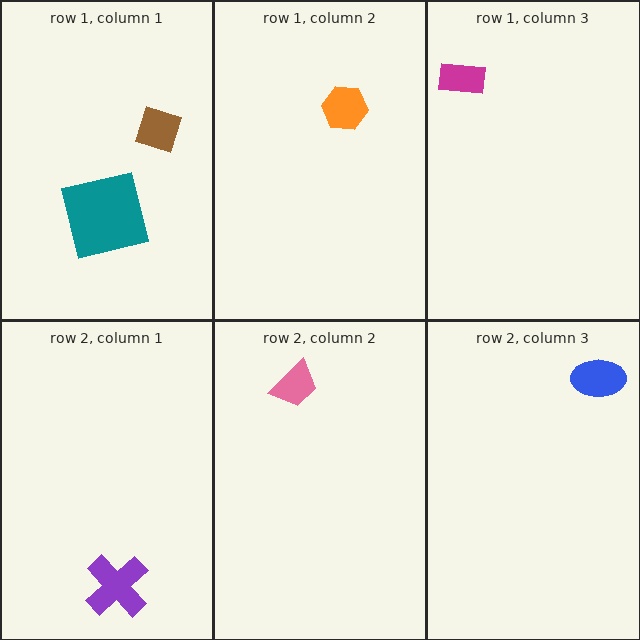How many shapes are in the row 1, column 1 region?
2.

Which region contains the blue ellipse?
The row 2, column 3 region.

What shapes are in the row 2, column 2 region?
The pink trapezoid.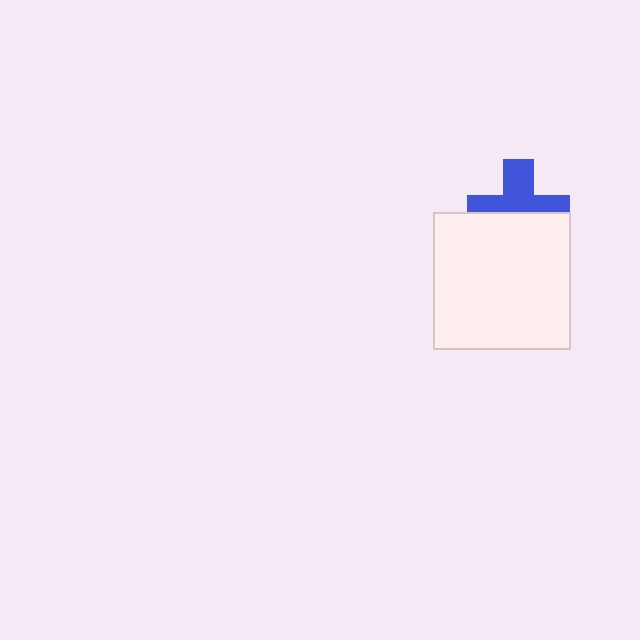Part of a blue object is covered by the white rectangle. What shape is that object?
It is a cross.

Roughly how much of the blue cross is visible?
About half of it is visible (roughly 52%).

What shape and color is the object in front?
The object in front is a white rectangle.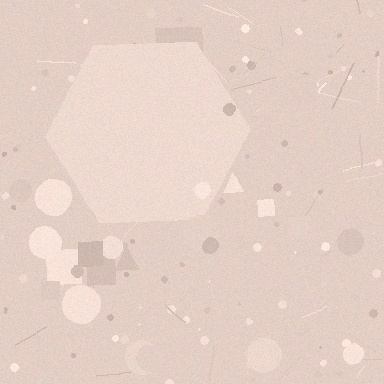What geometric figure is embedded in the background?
A hexagon is embedded in the background.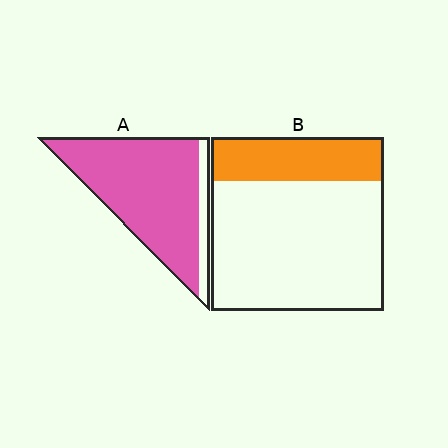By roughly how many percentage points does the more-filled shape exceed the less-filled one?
By roughly 60 percentage points (A over B).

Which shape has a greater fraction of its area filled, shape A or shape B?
Shape A.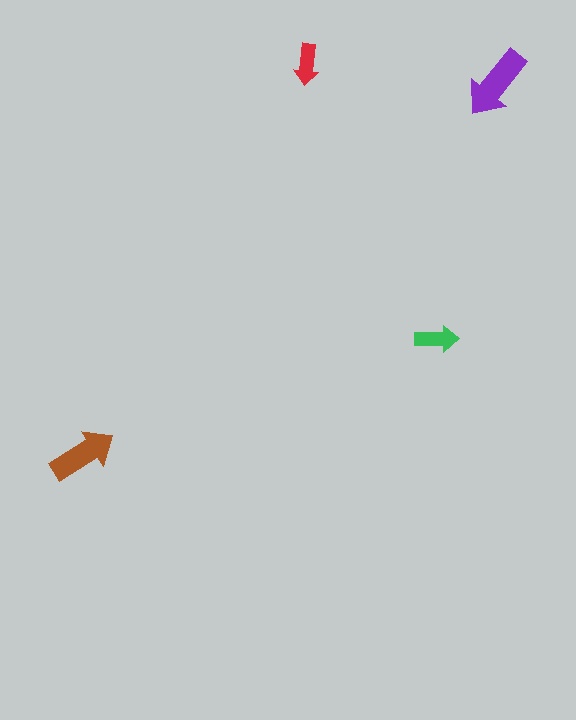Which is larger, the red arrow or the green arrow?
The green one.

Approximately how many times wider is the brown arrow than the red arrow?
About 1.5 times wider.